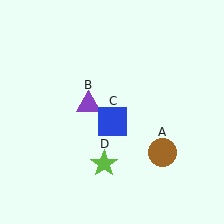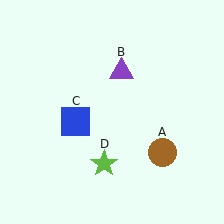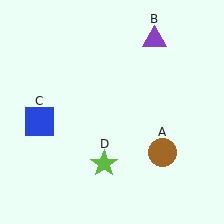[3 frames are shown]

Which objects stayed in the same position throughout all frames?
Brown circle (object A) and lime star (object D) remained stationary.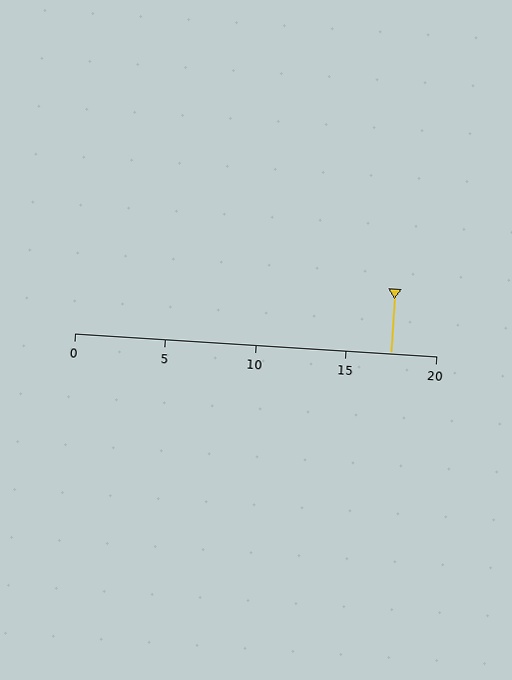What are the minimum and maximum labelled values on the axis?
The axis runs from 0 to 20.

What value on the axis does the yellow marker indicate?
The marker indicates approximately 17.5.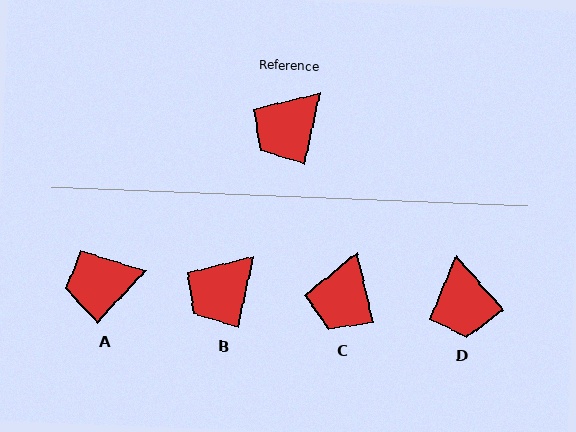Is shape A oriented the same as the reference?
No, it is off by about 31 degrees.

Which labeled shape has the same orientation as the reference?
B.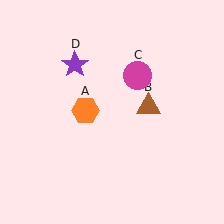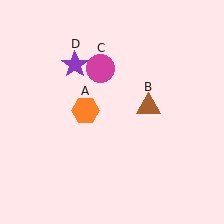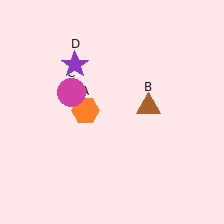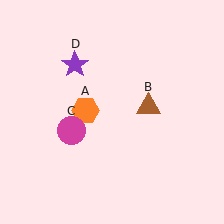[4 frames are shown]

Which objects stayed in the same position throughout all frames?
Orange hexagon (object A) and brown triangle (object B) and purple star (object D) remained stationary.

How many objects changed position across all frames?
1 object changed position: magenta circle (object C).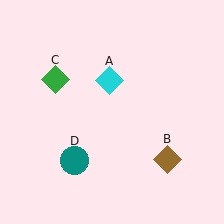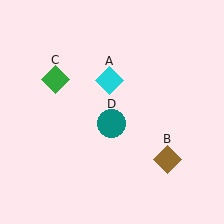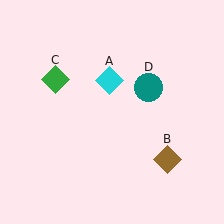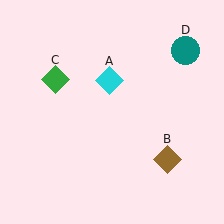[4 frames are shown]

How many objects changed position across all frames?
1 object changed position: teal circle (object D).